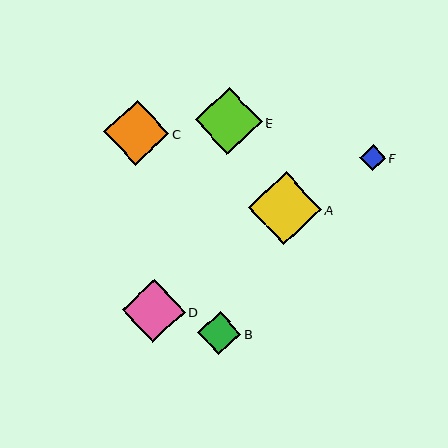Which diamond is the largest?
Diamond A is the largest with a size of approximately 73 pixels.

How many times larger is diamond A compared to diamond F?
Diamond A is approximately 2.8 times the size of diamond F.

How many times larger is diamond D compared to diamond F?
Diamond D is approximately 2.4 times the size of diamond F.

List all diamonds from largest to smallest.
From largest to smallest: A, E, C, D, B, F.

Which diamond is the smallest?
Diamond F is the smallest with a size of approximately 26 pixels.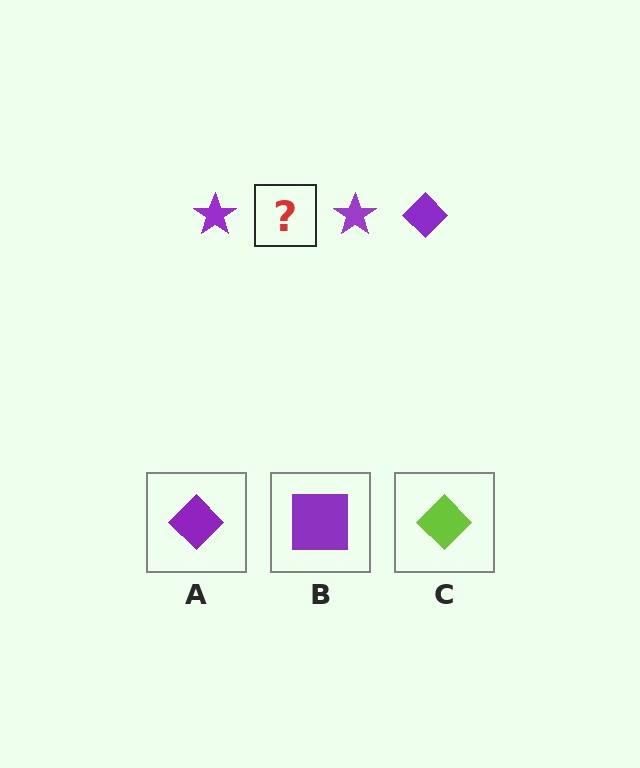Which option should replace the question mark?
Option A.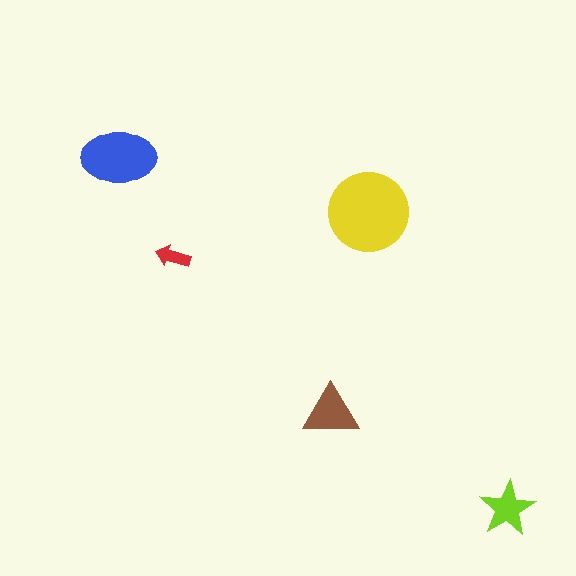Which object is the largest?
The yellow circle.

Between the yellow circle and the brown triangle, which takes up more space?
The yellow circle.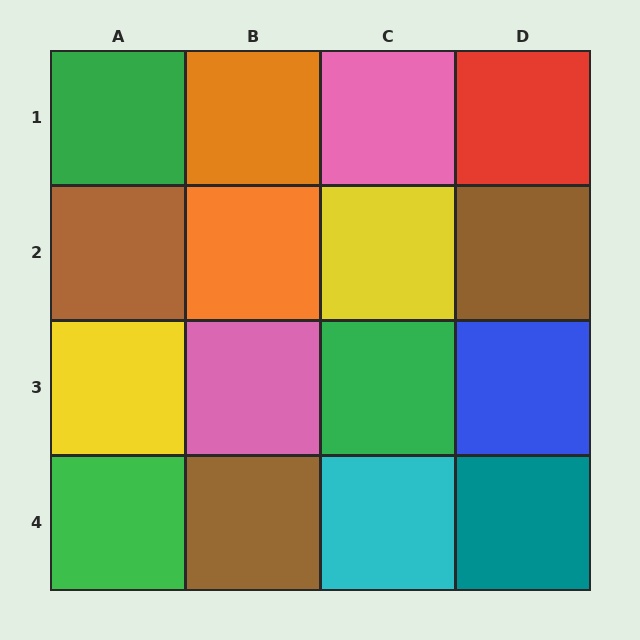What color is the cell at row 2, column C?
Yellow.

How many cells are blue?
1 cell is blue.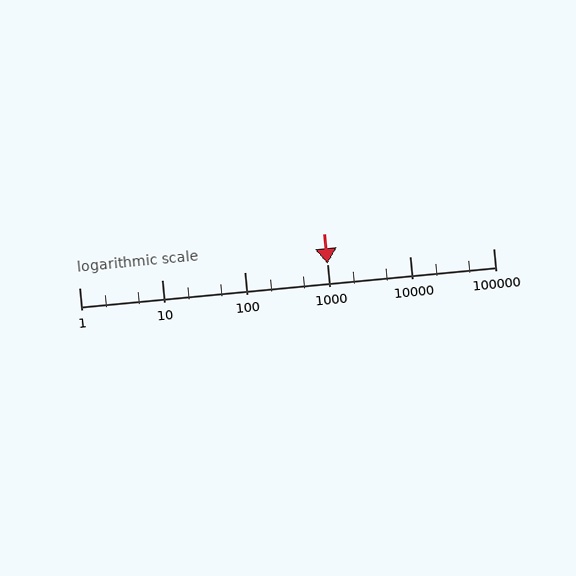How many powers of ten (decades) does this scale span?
The scale spans 5 decades, from 1 to 100000.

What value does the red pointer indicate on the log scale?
The pointer indicates approximately 1000.